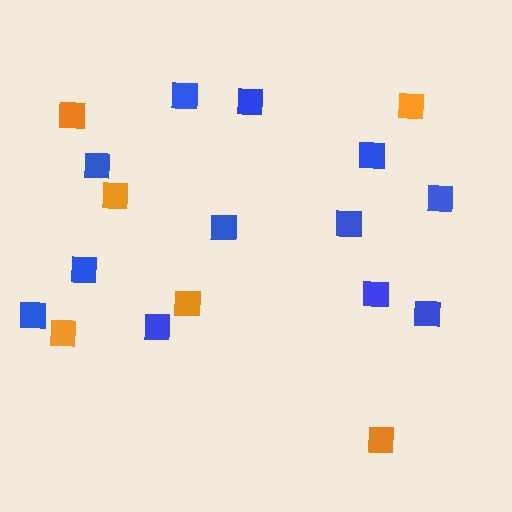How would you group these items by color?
There are 2 groups: one group of blue squares (12) and one group of orange squares (6).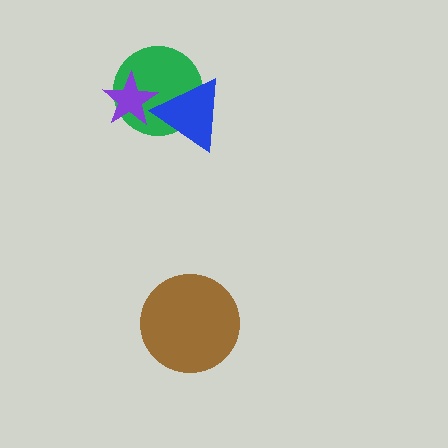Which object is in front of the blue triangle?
The purple star is in front of the blue triangle.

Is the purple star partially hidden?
No, no other shape covers it.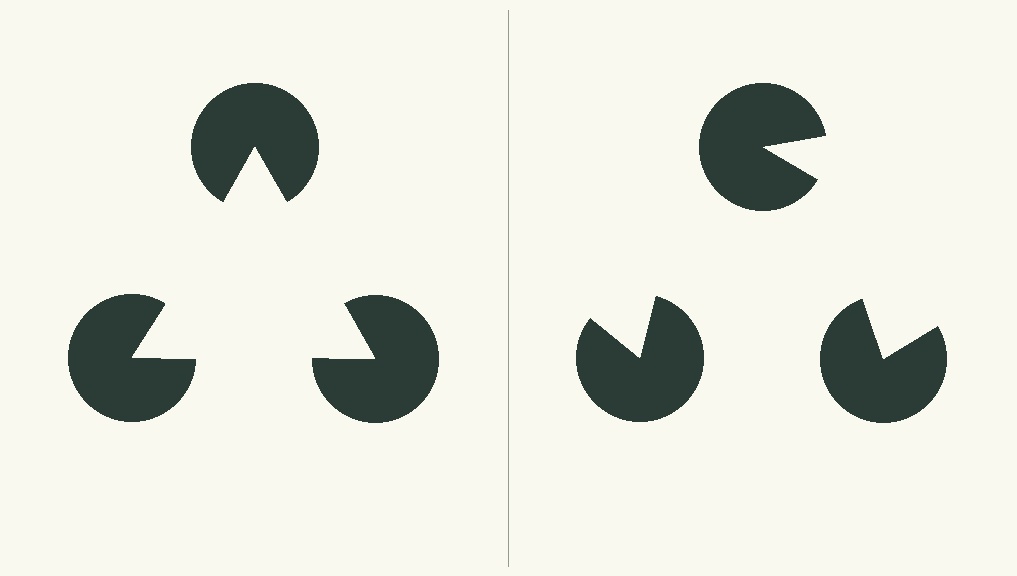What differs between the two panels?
The pac-man discs are positioned identically on both sides; only the wedge orientations differ. On the left they align to a triangle; on the right they are misaligned.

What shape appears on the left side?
An illusory triangle.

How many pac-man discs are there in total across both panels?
6 — 3 on each side.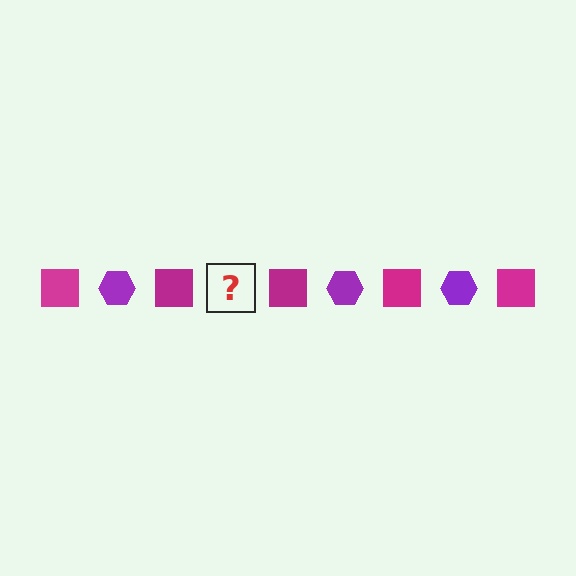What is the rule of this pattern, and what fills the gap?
The rule is that the pattern alternates between magenta square and purple hexagon. The gap should be filled with a purple hexagon.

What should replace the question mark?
The question mark should be replaced with a purple hexagon.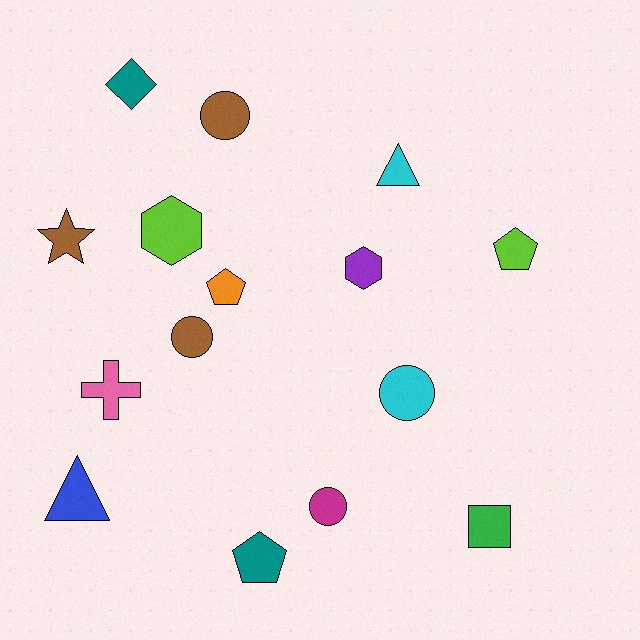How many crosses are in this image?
There is 1 cross.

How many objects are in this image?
There are 15 objects.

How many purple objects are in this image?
There is 1 purple object.